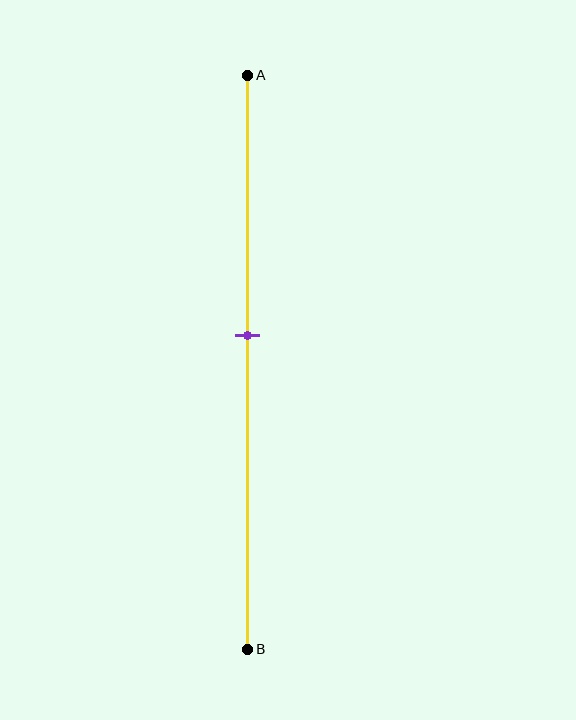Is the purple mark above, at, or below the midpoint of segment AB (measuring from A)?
The purple mark is above the midpoint of segment AB.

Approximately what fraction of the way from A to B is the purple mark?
The purple mark is approximately 45% of the way from A to B.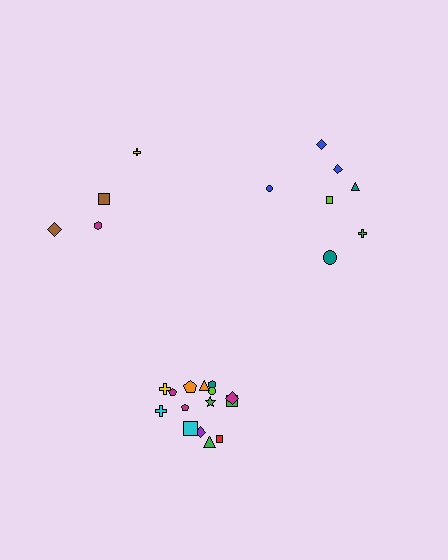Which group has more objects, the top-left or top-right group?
The top-right group.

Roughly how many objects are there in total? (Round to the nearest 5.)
Roughly 25 objects in total.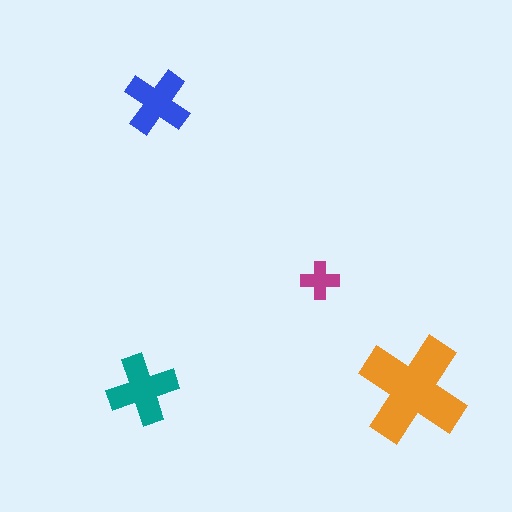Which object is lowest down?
The orange cross is bottommost.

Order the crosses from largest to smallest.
the orange one, the teal one, the blue one, the magenta one.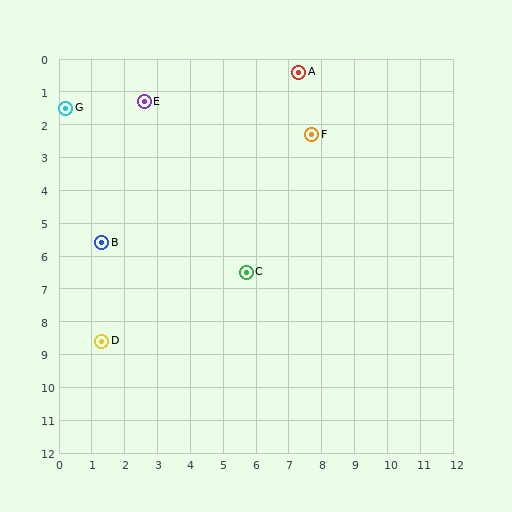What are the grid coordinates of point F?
Point F is at approximately (7.7, 2.3).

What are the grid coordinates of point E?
Point E is at approximately (2.6, 1.3).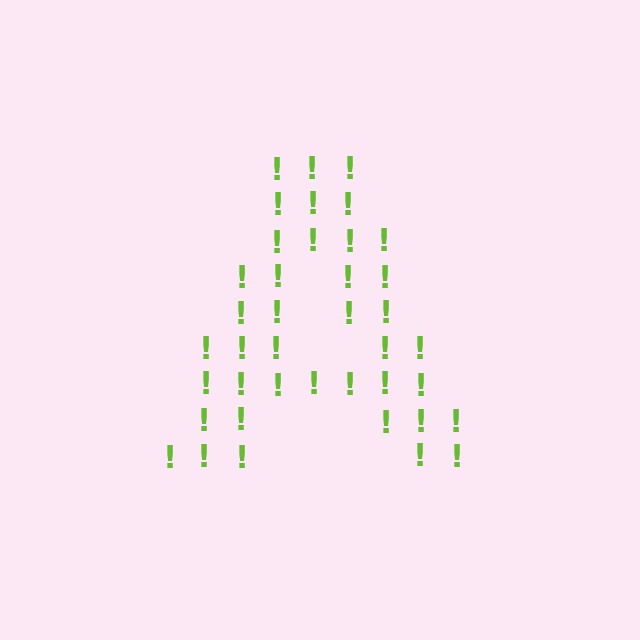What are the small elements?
The small elements are exclamation marks.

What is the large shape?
The large shape is the letter A.